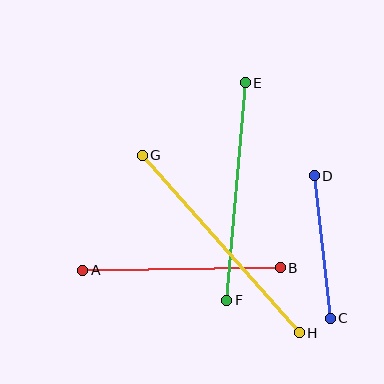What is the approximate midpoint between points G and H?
The midpoint is at approximately (221, 244) pixels.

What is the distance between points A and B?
The distance is approximately 198 pixels.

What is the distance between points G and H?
The distance is approximately 237 pixels.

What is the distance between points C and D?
The distance is approximately 143 pixels.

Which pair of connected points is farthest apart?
Points G and H are farthest apart.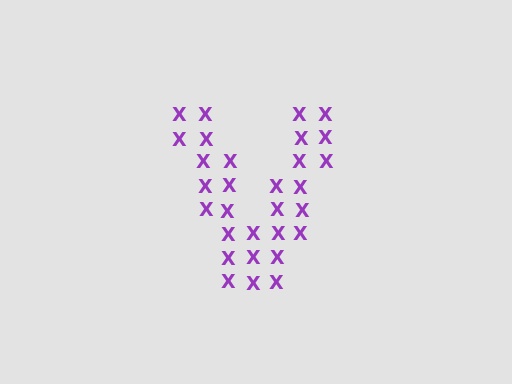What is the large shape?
The large shape is the letter V.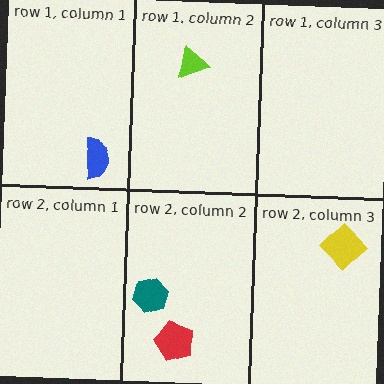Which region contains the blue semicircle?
The row 1, column 1 region.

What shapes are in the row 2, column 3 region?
The yellow diamond.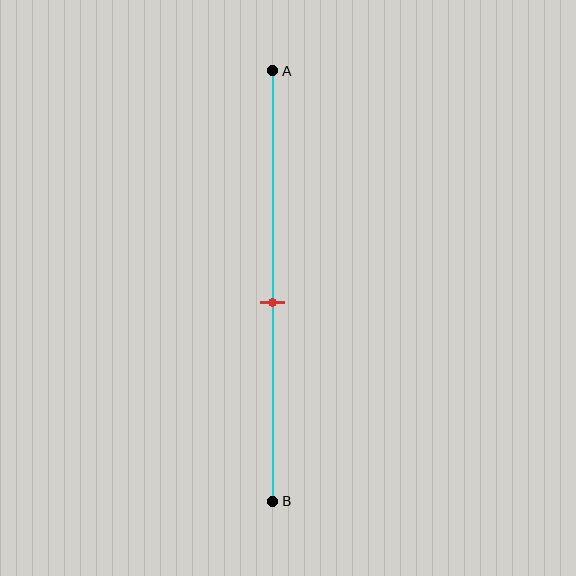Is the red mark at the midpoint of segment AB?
No, the mark is at about 55% from A, not at the 50% midpoint.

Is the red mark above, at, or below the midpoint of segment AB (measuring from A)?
The red mark is below the midpoint of segment AB.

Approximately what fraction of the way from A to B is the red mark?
The red mark is approximately 55% of the way from A to B.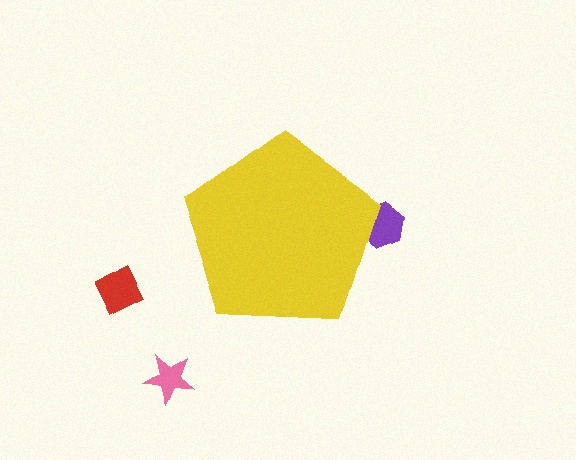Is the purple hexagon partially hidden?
Yes, the purple hexagon is partially hidden behind the yellow pentagon.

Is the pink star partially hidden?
No, the pink star is fully visible.